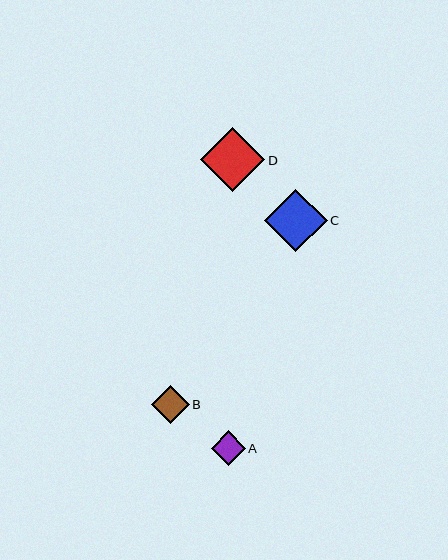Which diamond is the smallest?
Diamond A is the smallest with a size of approximately 34 pixels.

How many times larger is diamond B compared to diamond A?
Diamond B is approximately 1.1 times the size of diamond A.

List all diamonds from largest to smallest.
From largest to smallest: D, C, B, A.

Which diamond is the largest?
Diamond D is the largest with a size of approximately 64 pixels.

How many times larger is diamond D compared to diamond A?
Diamond D is approximately 1.9 times the size of diamond A.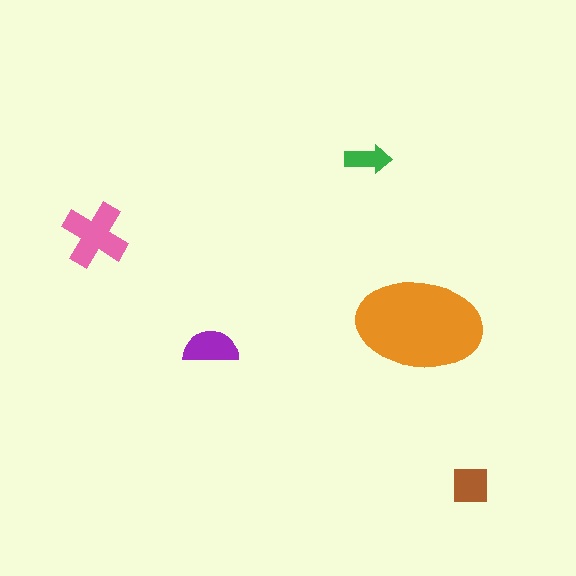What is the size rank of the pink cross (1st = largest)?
2nd.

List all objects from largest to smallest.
The orange ellipse, the pink cross, the purple semicircle, the brown square, the green arrow.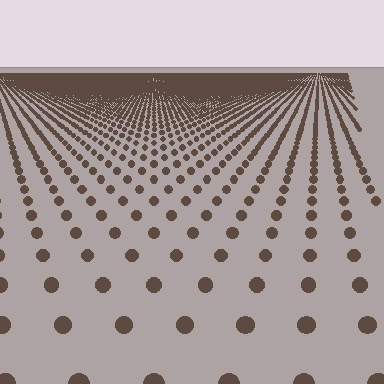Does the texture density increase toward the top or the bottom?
Density increases toward the top.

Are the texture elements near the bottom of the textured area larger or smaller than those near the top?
Larger. Near the bottom, elements are closer to the viewer and appear at a bigger on-screen size.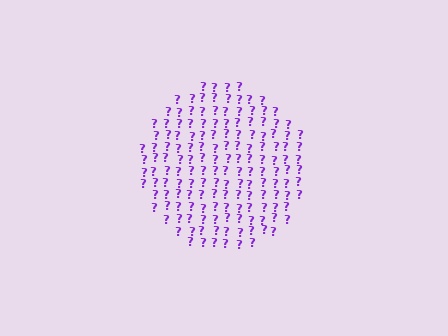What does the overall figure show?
The overall figure shows a circle.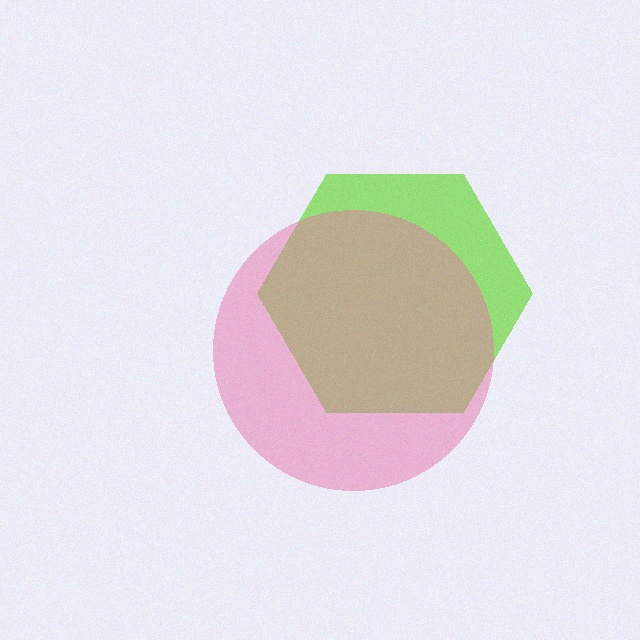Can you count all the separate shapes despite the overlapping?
Yes, there are 2 separate shapes.